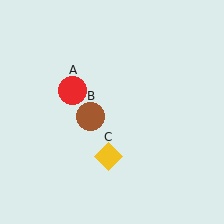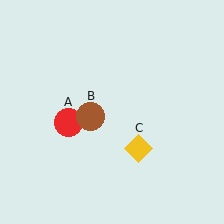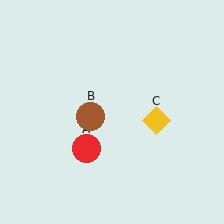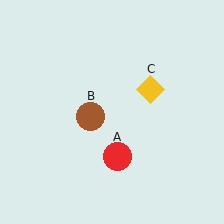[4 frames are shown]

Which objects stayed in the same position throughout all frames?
Brown circle (object B) remained stationary.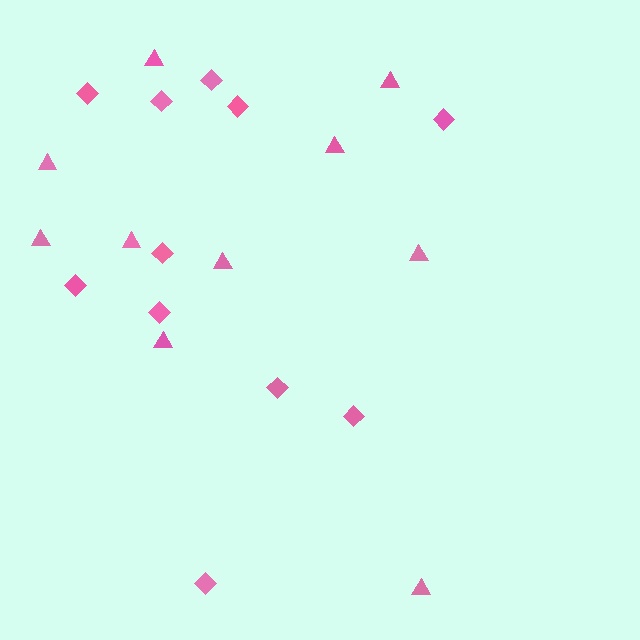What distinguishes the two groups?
There are 2 groups: one group of diamonds (11) and one group of triangles (10).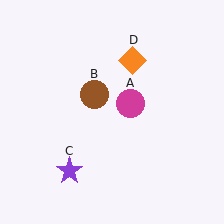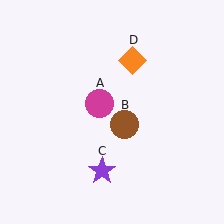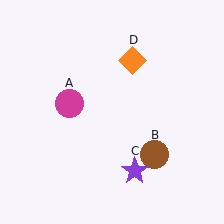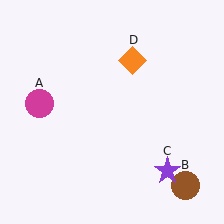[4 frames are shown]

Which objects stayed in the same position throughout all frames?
Orange diamond (object D) remained stationary.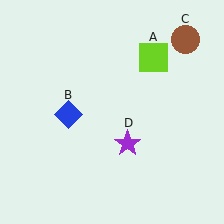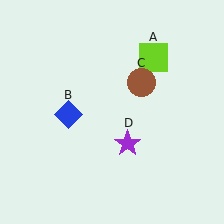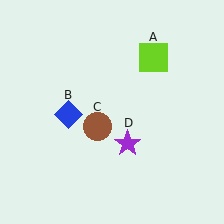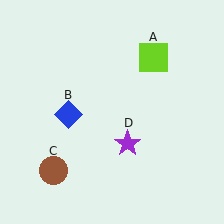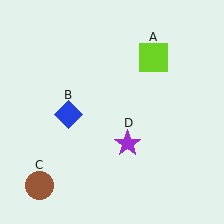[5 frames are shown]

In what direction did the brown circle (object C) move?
The brown circle (object C) moved down and to the left.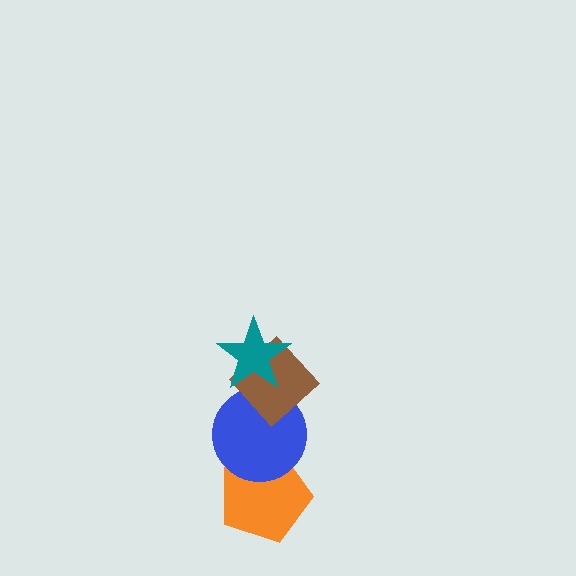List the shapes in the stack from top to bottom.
From top to bottom: the teal star, the brown diamond, the blue circle, the orange pentagon.